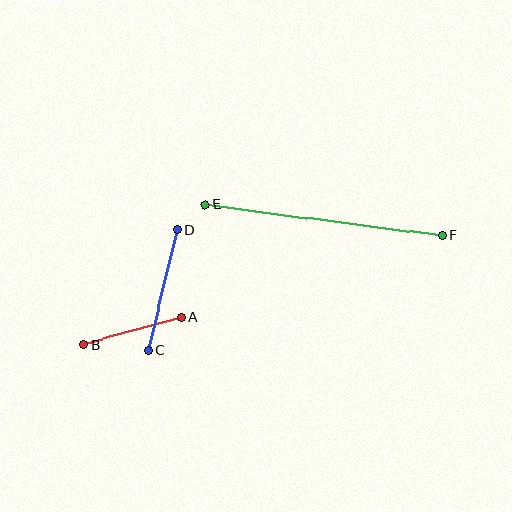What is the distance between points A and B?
The distance is approximately 101 pixels.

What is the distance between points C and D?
The distance is approximately 124 pixels.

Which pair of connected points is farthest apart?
Points E and F are farthest apart.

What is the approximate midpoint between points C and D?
The midpoint is at approximately (163, 290) pixels.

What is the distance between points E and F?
The distance is approximately 239 pixels.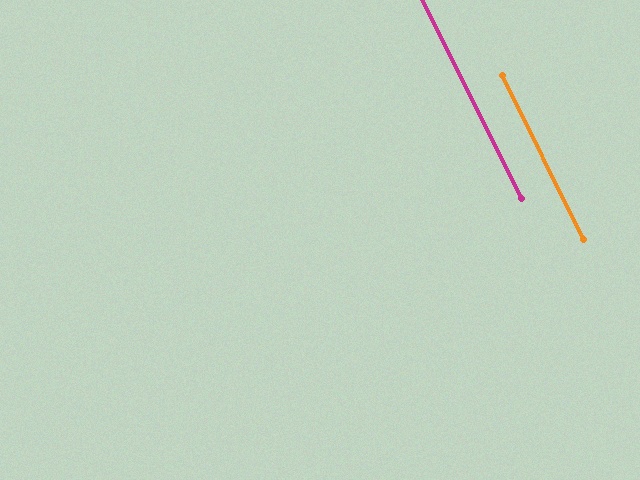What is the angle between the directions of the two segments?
Approximately 0 degrees.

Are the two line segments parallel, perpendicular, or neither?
Parallel — their directions differ by only 0.0°.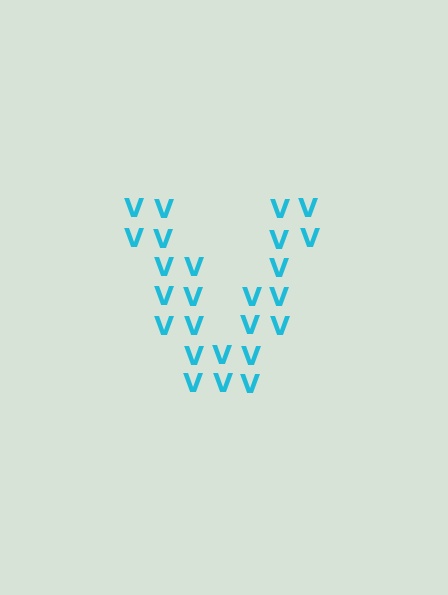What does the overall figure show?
The overall figure shows the letter V.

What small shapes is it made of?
It is made of small letter V's.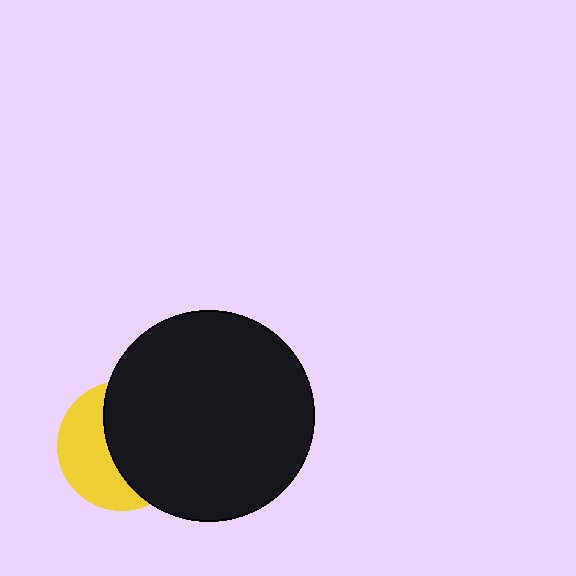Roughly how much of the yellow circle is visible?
A small part of it is visible (roughly 43%).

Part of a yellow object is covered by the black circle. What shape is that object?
It is a circle.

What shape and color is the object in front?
The object in front is a black circle.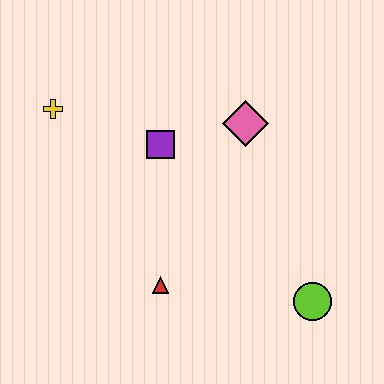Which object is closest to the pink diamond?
The purple square is closest to the pink diamond.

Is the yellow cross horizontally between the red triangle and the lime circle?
No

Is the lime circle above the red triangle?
No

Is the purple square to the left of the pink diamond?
Yes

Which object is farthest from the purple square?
The lime circle is farthest from the purple square.